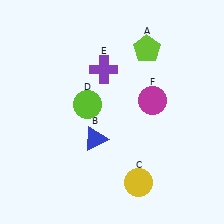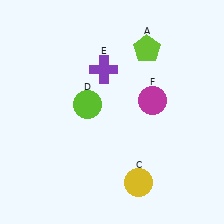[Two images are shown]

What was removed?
The blue triangle (B) was removed in Image 2.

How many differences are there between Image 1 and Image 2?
There is 1 difference between the two images.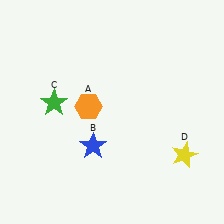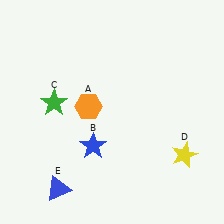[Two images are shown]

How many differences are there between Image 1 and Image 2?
There is 1 difference between the two images.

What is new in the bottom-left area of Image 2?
A blue triangle (E) was added in the bottom-left area of Image 2.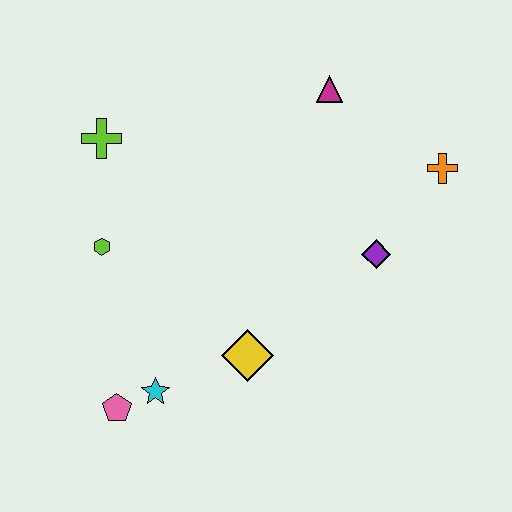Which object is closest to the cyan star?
The pink pentagon is closest to the cyan star.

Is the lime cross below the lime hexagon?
No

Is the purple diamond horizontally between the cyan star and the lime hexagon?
No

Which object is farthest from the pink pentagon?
The orange cross is farthest from the pink pentagon.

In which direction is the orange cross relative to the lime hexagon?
The orange cross is to the right of the lime hexagon.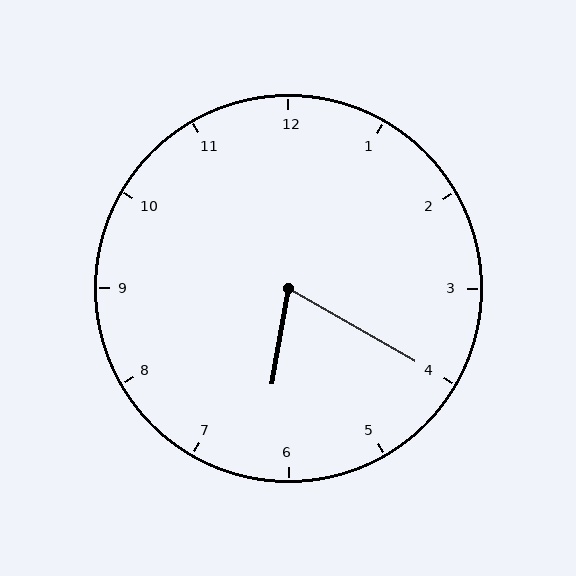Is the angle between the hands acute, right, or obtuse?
It is acute.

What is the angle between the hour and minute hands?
Approximately 70 degrees.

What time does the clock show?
6:20.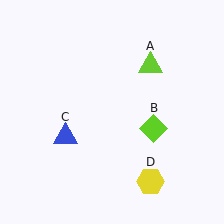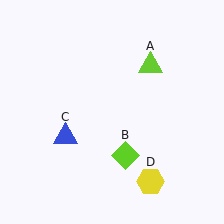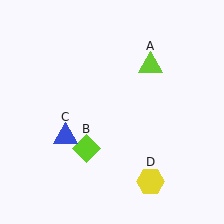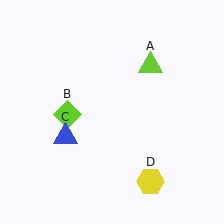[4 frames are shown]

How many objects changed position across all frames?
1 object changed position: lime diamond (object B).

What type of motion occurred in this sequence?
The lime diamond (object B) rotated clockwise around the center of the scene.